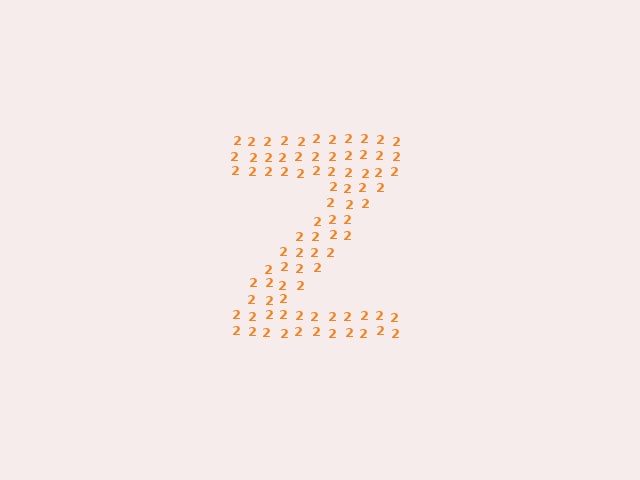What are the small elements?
The small elements are digit 2's.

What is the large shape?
The large shape is the letter Z.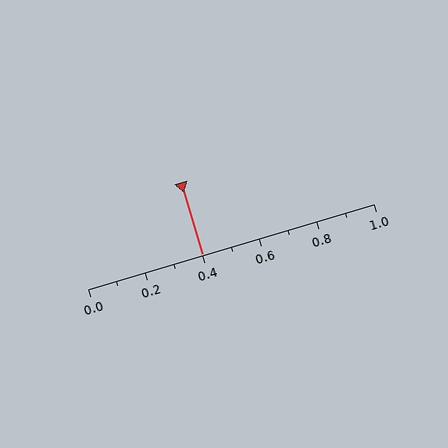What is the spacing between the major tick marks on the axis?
The major ticks are spaced 0.2 apart.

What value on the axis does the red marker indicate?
The marker indicates approximately 0.4.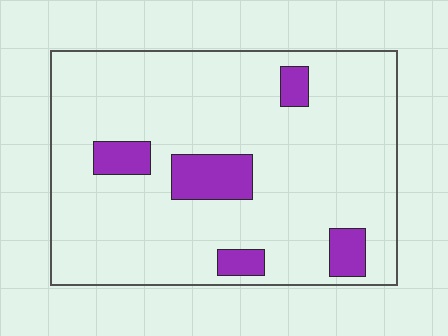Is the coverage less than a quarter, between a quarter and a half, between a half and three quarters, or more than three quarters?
Less than a quarter.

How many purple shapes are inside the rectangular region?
5.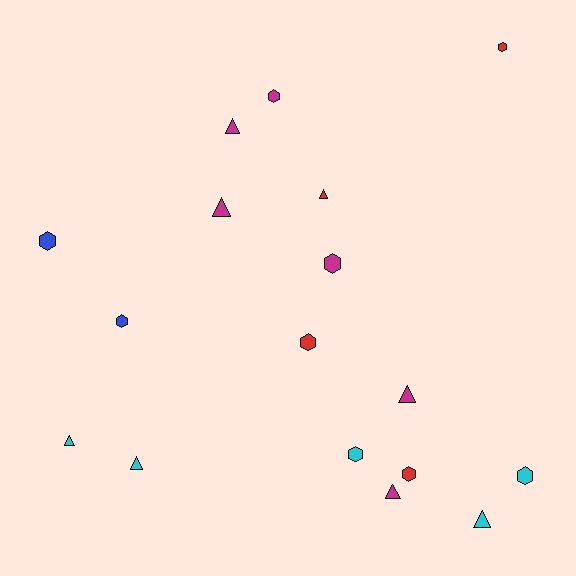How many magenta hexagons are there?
There are 2 magenta hexagons.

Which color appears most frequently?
Magenta, with 6 objects.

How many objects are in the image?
There are 17 objects.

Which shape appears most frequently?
Hexagon, with 9 objects.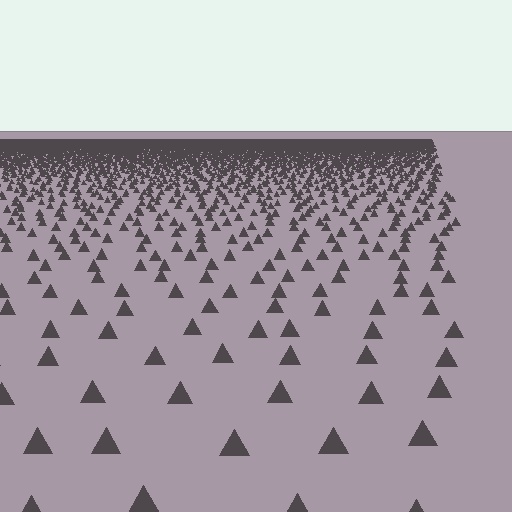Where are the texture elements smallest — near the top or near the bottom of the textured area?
Near the top.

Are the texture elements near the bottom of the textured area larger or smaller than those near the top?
Larger. Near the bottom, elements are closer to the viewer and appear at a bigger on-screen size.